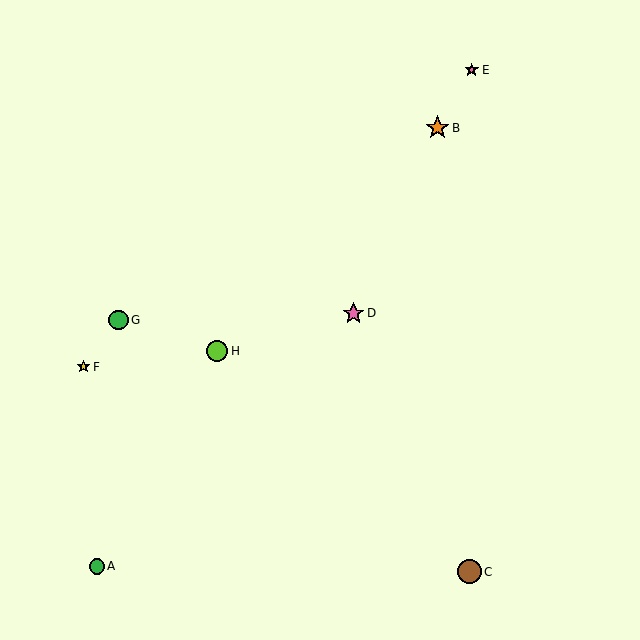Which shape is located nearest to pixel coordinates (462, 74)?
The pink star (labeled E) at (472, 70) is nearest to that location.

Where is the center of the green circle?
The center of the green circle is at (97, 566).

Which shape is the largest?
The brown circle (labeled C) is the largest.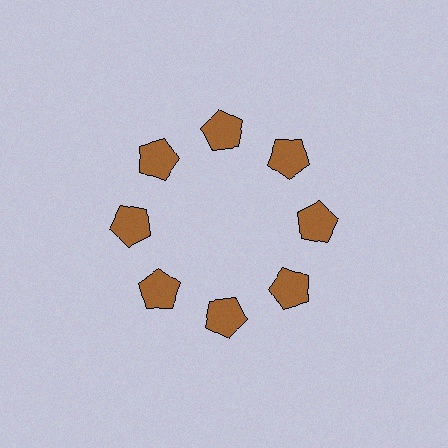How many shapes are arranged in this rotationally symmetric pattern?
There are 8 shapes, arranged in 8 groups of 1.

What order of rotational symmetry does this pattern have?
This pattern has 8-fold rotational symmetry.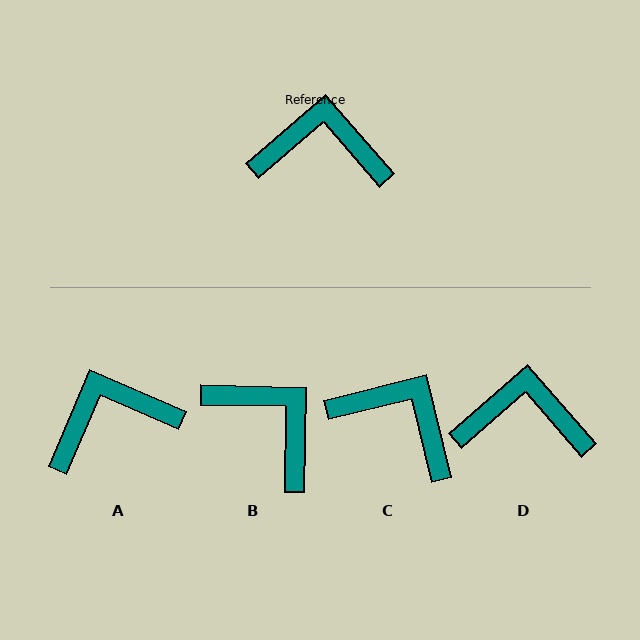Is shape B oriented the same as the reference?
No, it is off by about 42 degrees.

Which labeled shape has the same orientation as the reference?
D.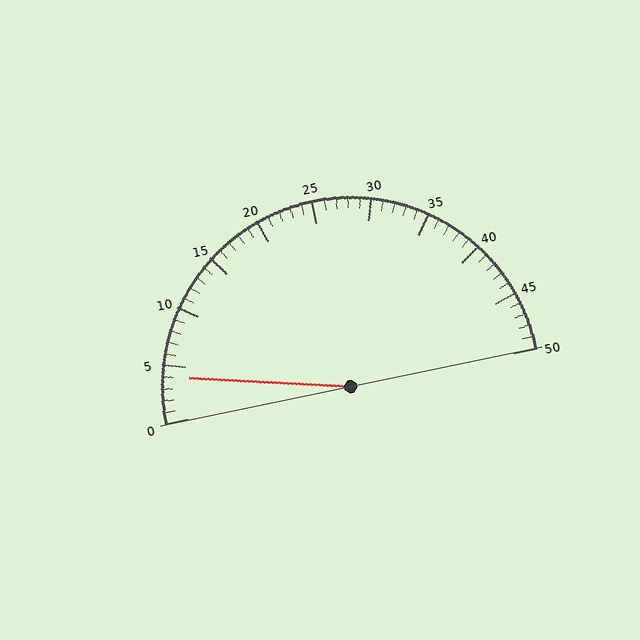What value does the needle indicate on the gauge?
The needle indicates approximately 4.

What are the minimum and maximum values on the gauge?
The gauge ranges from 0 to 50.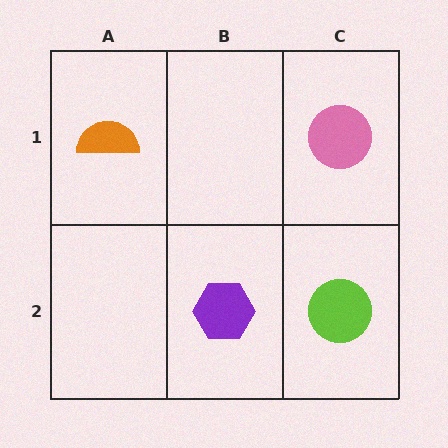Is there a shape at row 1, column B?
No, that cell is empty.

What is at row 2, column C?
A lime circle.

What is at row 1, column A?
An orange semicircle.